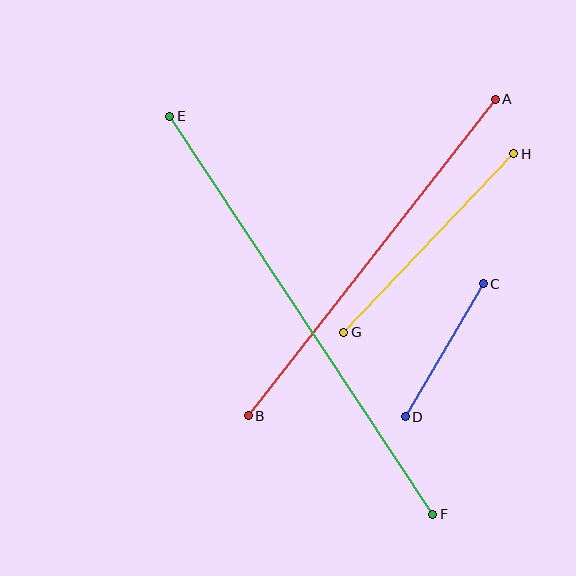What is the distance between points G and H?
The distance is approximately 246 pixels.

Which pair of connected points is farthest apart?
Points E and F are farthest apart.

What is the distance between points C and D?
The distance is approximately 154 pixels.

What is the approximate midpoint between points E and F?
The midpoint is at approximately (301, 315) pixels.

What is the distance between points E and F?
The distance is approximately 477 pixels.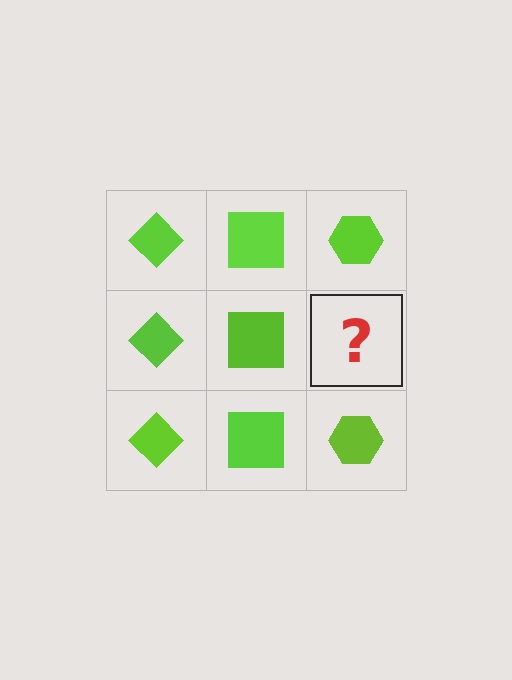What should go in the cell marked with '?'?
The missing cell should contain a lime hexagon.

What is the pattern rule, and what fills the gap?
The rule is that each column has a consistent shape. The gap should be filled with a lime hexagon.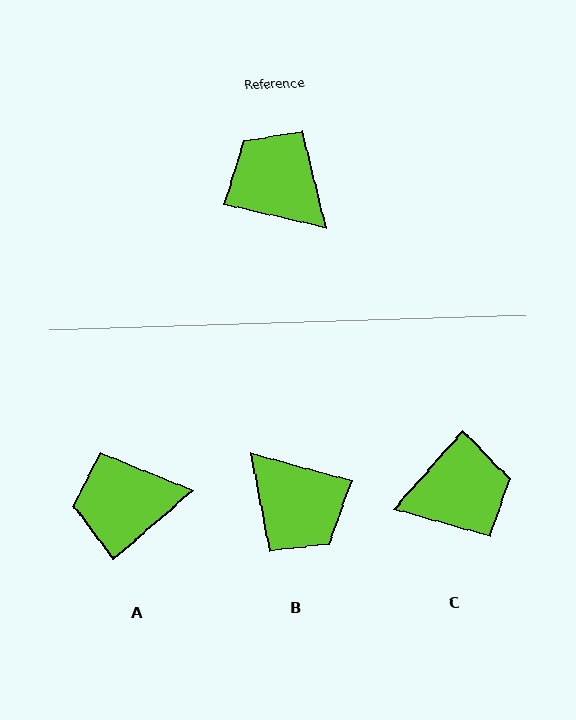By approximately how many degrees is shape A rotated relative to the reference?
Approximately 54 degrees counter-clockwise.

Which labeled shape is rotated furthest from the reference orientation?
B, about 177 degrees away.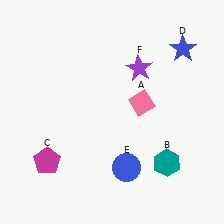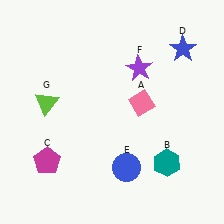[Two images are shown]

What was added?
A lime triangle (G) was added in Image 2.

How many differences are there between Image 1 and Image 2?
There is 1 difference between the two images.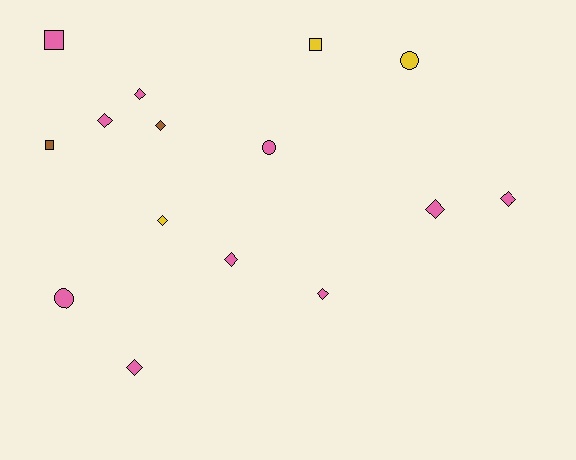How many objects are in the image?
There are 15 objects.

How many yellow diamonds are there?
There is 1 yellow diamond.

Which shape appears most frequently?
Diamond, with 9 objects.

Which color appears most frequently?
Pink, with 10 objects.